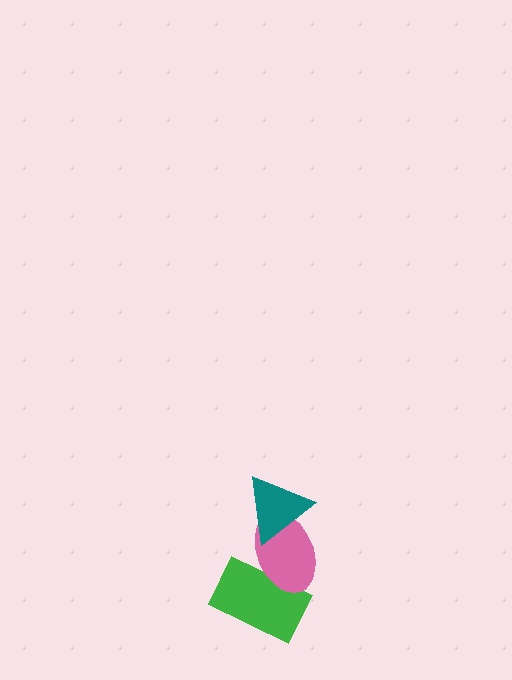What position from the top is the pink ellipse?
The pink ellipse is 2nd from the top.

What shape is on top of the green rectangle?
The pink ellipse is on top of the green rectangle.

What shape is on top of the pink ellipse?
The teal triangle is on top of the pink ellipse.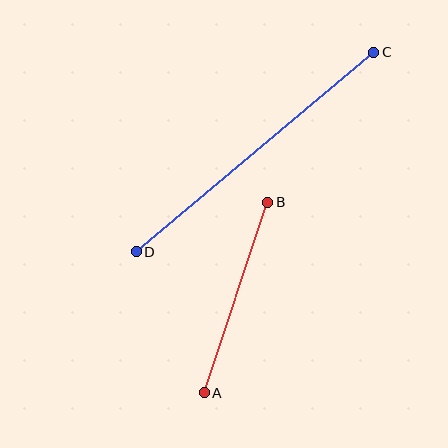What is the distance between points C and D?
The distance is approximately 310 pixels.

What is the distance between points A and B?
The distance is approximately 201 pixels.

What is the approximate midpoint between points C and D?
The midpoint is at approximately (255, 152) pixels.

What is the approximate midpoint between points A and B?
The midpoint is at approximately (236, 298) pixels.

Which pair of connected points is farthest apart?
Points C and D are farthest apart.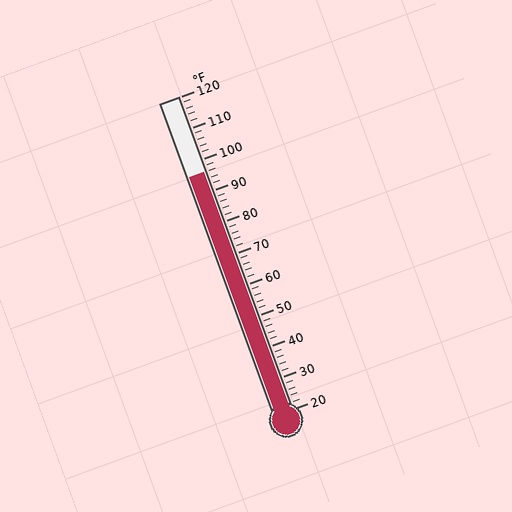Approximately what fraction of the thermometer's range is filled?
The thermometer is filled to approximately 75% of its range.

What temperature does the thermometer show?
The thermometer shows approximately 96°F.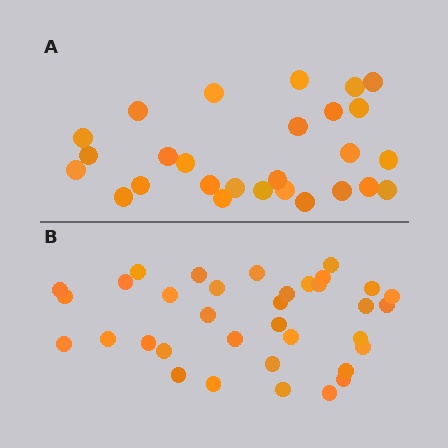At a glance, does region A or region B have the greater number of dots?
Region B (the bottom region) has more dots.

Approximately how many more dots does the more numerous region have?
Region B has roughly 8 or so more dots than region A.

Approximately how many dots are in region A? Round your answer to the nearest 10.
About 30 dots. (The exact count is 27, which rounds to 30.)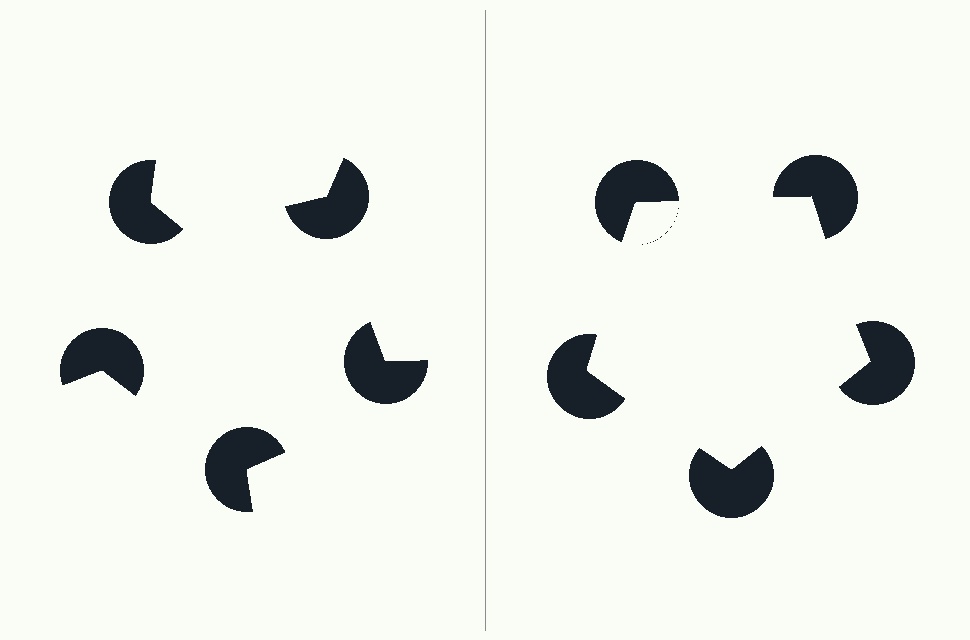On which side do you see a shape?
An illusory pentagon appears on the right side. On the left side the wedge cuts are rotated, so no coherent shape forms.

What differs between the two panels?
The pac-man discs are positioned identically on both sides; only the wedge orientations differ. On the right they align to a pentagon; on the left they are misaligned.